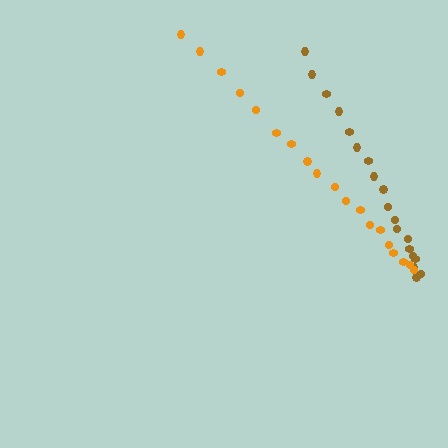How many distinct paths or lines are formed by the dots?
There are 2 distinct paths.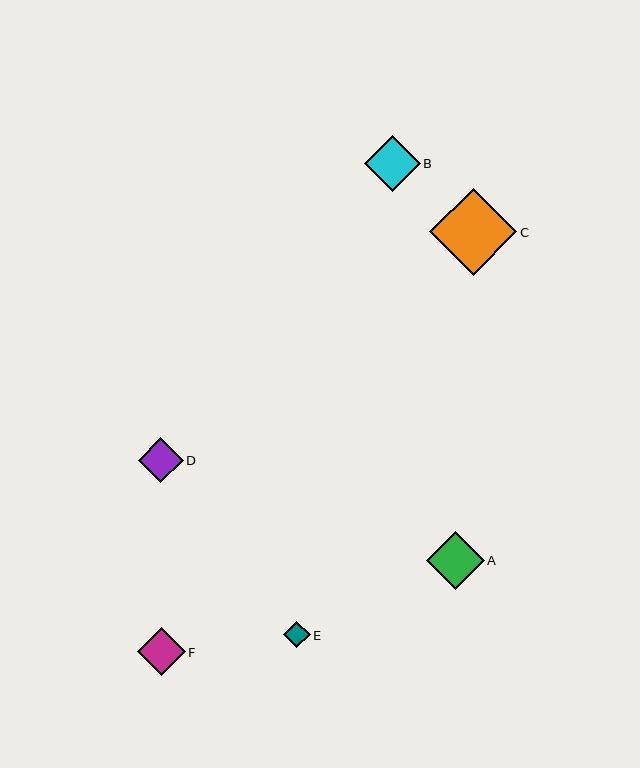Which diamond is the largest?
Diamond C is the largest with a size of approximately 87 pixels.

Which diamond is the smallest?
Diamond E is the smallest with a size of approximately 27 pixels.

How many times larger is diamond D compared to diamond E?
Diamond D is approximately 1.7 times the size of diamond E.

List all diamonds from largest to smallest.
From largest to smallest: C, A, B, F, D, E.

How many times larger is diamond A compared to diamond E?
Diamond A is approximately 2.1 times the size of diamond E.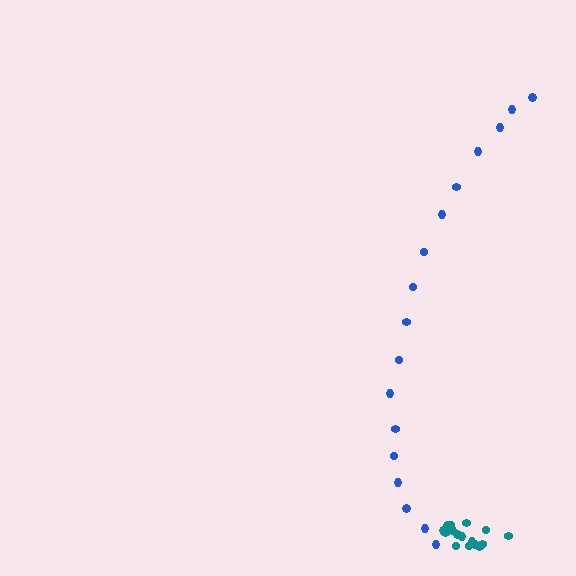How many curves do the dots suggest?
There are 2 distinct paths.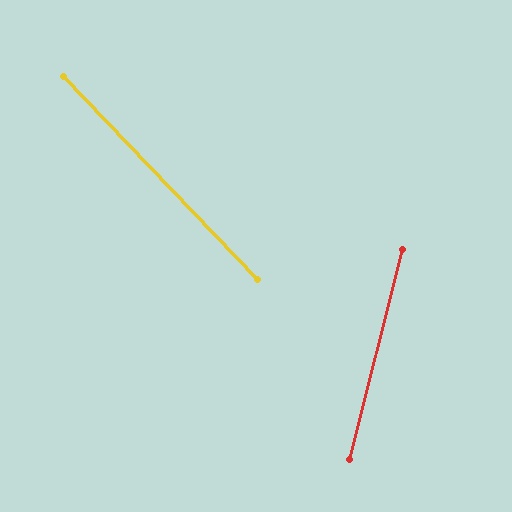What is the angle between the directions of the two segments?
Approximately 58 degrees.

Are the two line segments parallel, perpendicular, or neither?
Neither parallel nor perpendicular — they differ by about 58°.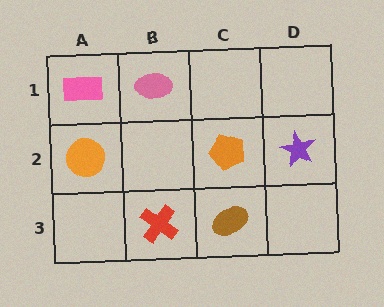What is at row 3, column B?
A red cross.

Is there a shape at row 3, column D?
No, that cell is empty.